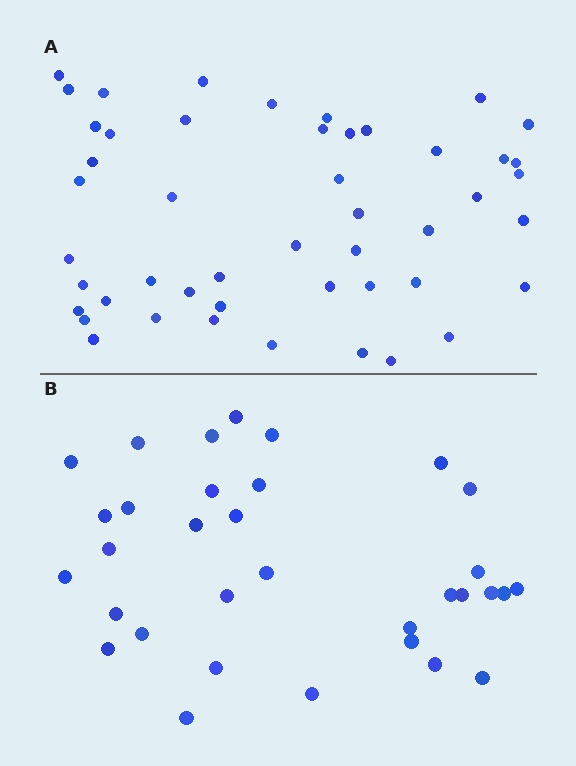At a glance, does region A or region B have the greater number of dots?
Region A (the top region) has more dots.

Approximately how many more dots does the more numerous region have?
Region A has approximately 15 more dots than region B.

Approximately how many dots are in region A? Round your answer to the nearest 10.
About 50 dots. (The exact count is 48, which rounds to 50.)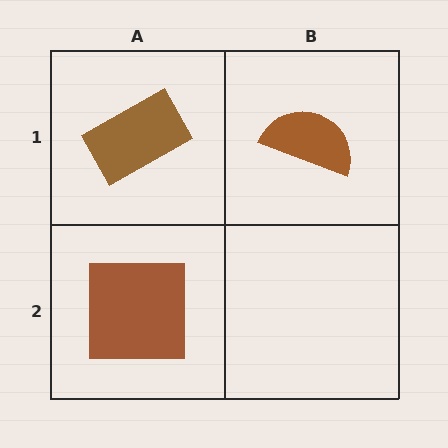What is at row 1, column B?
A brown semicircle.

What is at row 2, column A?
A brown square.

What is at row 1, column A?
A brown rectangle.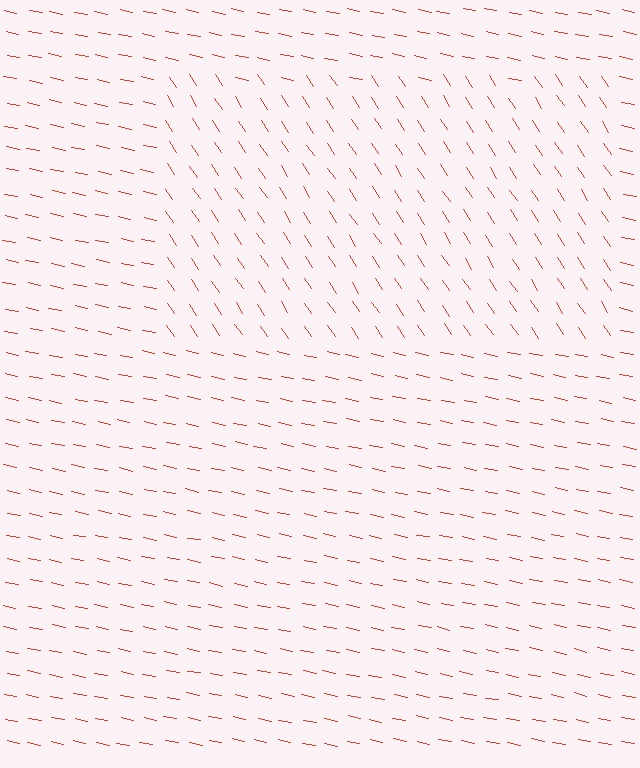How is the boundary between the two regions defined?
The boundary is defined purely by a change in line orientation (approximately 45 degrees difference). All lines are the same color and thickness.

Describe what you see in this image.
The image is filled with small red line segments. A rectangle region in the image has lines oriented differently from the surrounding lines, creating a visible texture boundary.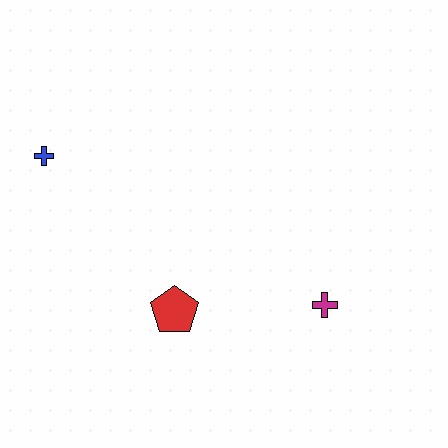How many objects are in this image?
There are 3 objects.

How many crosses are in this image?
There are 2 crosses.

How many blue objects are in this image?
There is 1 blue object.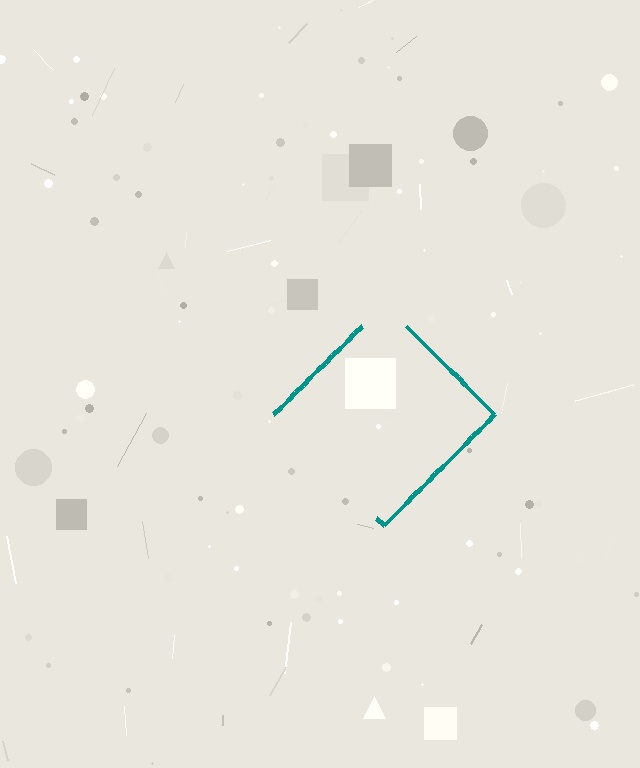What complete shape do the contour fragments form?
The contour fragments form a diamond.